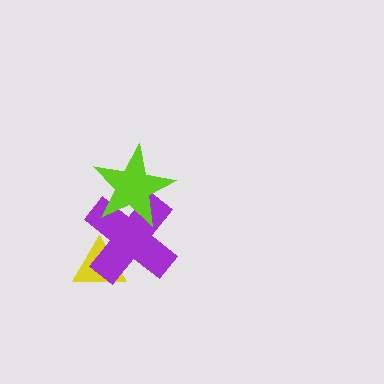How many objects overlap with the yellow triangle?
1 object overlaps with the yellow triangle.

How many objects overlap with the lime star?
1 object overlaps with the lime star.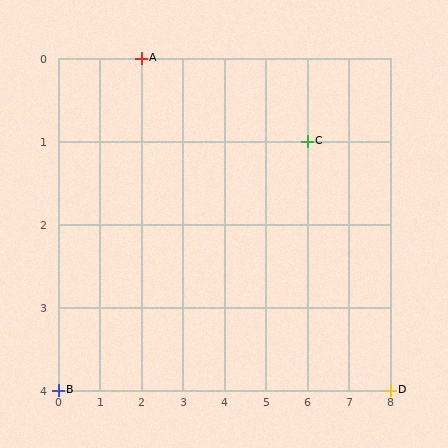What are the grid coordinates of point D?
Point D is at grid coordinates (8, 4).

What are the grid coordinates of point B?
Point B is at grid coordinates (0, 4).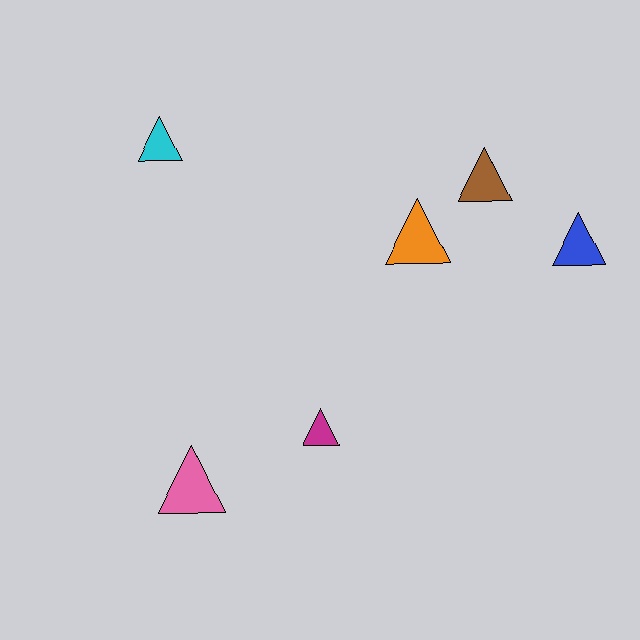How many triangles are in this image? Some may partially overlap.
There are 6 triangles.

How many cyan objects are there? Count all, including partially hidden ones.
There is 1 cyan object.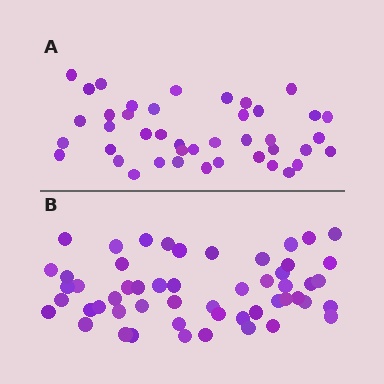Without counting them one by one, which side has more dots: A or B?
Region B (the bottom region) has more dots.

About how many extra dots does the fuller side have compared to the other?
Region B has roughly 12 or so more dots than region A.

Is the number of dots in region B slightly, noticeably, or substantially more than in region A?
Region B has noticeably more, but not dramatically so. The ratio is roughly 1.3 to 1.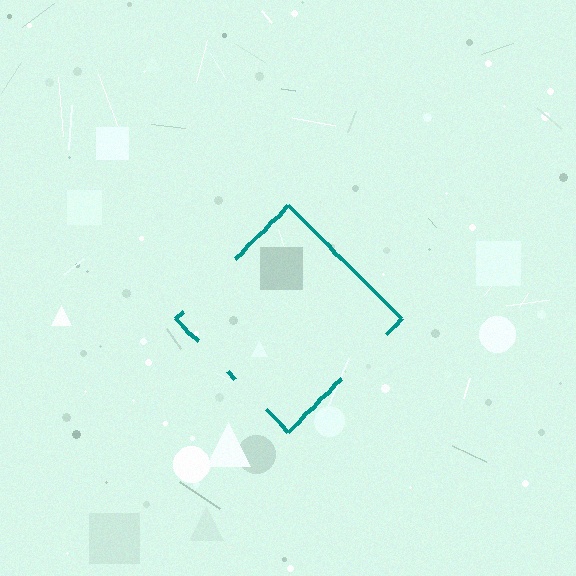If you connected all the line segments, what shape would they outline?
They would outline a diamond.